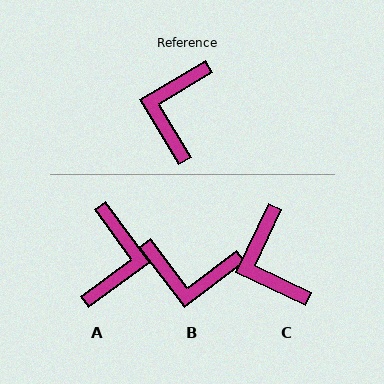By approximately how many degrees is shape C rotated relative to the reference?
Approximately 34 degrees counter-clockwise.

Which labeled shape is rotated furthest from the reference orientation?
A, about 175 degrees away.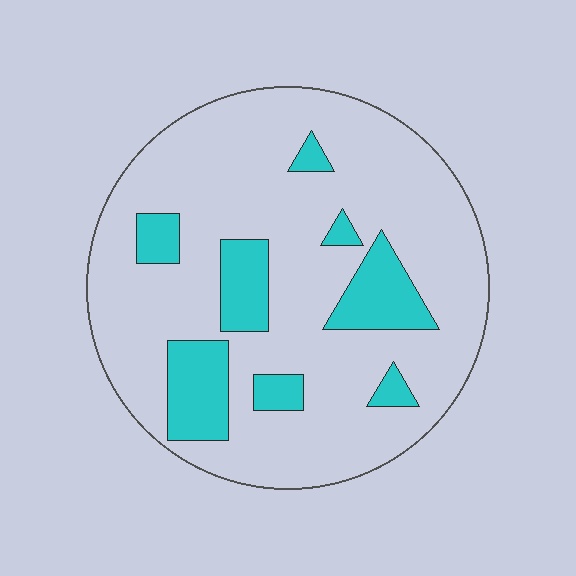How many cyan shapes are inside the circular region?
8.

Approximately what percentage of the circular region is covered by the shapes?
Approximately 20%.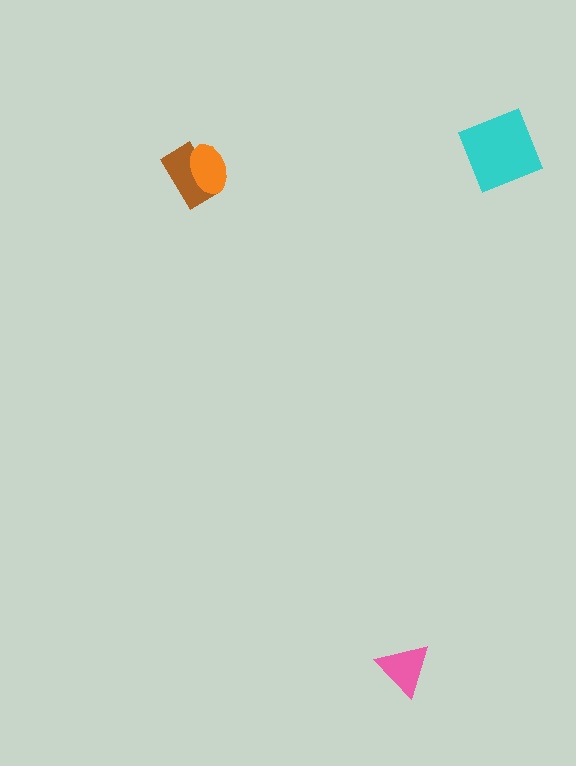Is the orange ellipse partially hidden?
No, no other shape covers it.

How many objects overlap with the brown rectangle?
1 object overlaps with the brown rectangle.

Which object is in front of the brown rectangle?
The orange ellipse is in front of the brown rectangle.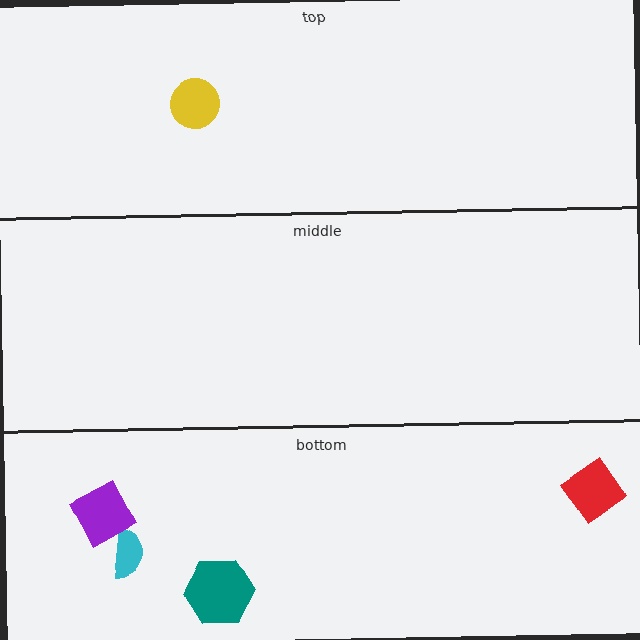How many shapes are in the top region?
1.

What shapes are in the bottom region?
The teal hexagon, the red diamond, the cyan semicircle, the purple square.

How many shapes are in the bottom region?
4.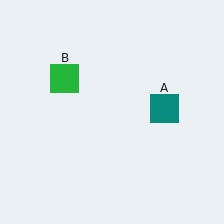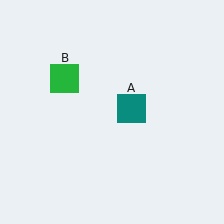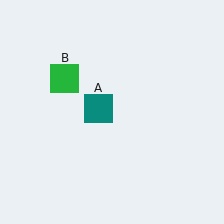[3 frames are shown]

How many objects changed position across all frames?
1 object changed position: teal square (object A).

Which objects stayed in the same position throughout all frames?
Green square (object B) remained stationary.